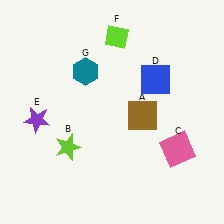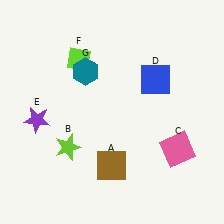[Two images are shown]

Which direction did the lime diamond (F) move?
The lime diamond (F) moved left.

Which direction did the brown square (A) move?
The brown square (A) moved down.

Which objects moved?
The objects that moved are: the brown square (A), the lime diamond (F).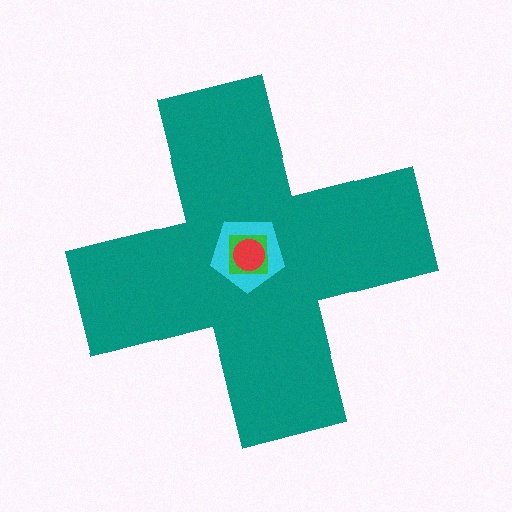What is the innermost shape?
The red circle.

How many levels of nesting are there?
4.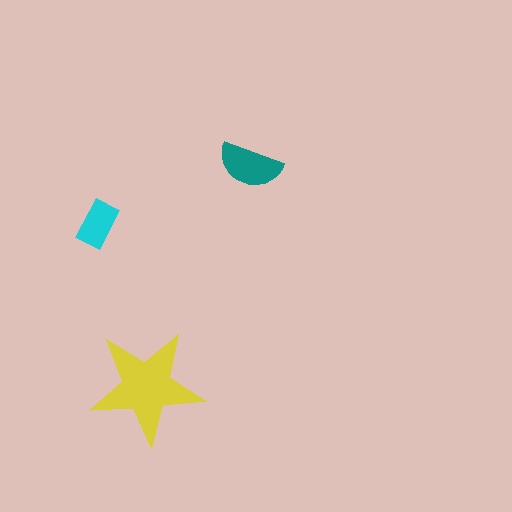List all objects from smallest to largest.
The cyan rectangle, the teal semicircle, the yellow star.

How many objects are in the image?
There are 3 objects in the image.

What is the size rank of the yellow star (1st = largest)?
1st.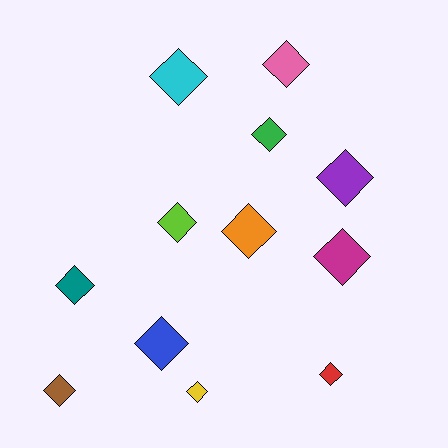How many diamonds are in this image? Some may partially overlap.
There are 12 diamonds.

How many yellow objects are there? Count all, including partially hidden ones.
There is 1 yellow object.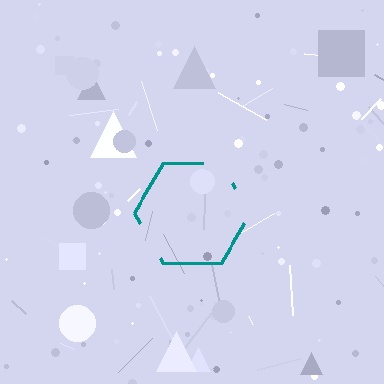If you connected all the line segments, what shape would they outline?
They would outline a hexagon.